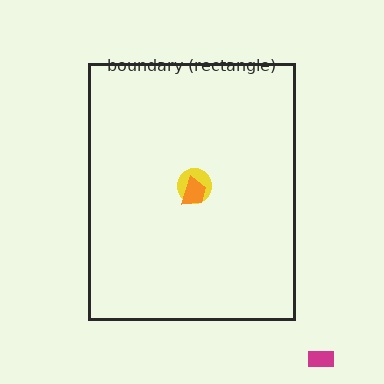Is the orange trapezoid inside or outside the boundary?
Inside.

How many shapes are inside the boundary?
2 inside, 1 outside.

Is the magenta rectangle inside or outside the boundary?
Outside.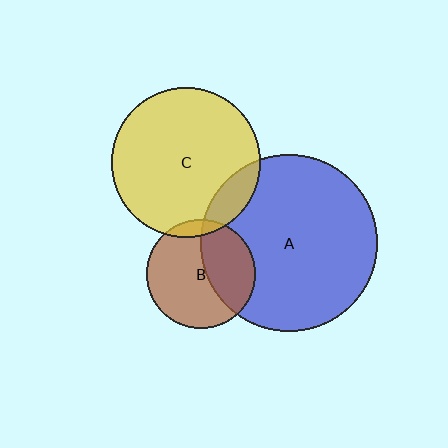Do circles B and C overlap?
Yes.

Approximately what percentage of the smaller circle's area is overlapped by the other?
Approximately 10%.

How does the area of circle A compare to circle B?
Approximately 2.7 times.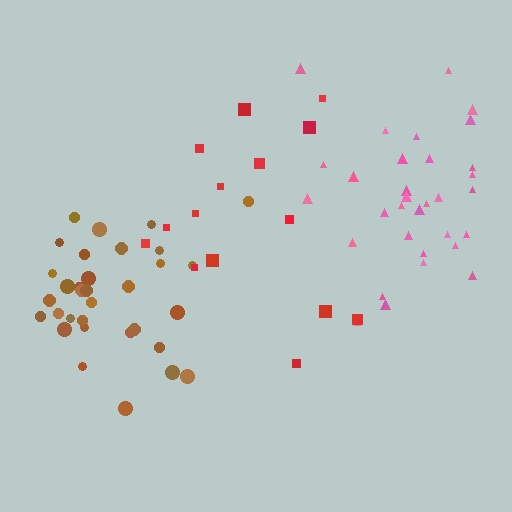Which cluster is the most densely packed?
Brown.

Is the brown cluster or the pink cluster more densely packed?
Brown.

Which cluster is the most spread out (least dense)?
Red.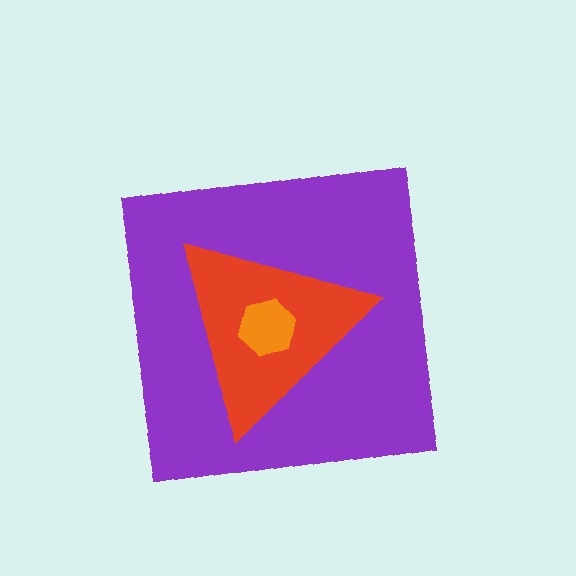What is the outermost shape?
The purple square.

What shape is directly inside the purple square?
The red triangle.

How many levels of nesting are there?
3.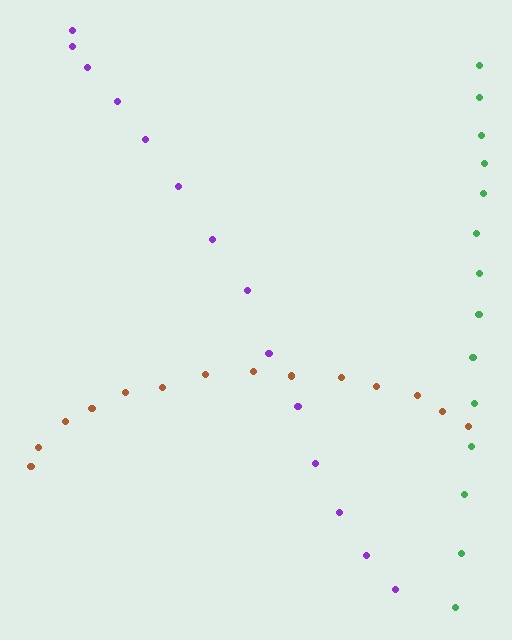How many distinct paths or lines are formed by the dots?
There are 3 distinct paths.